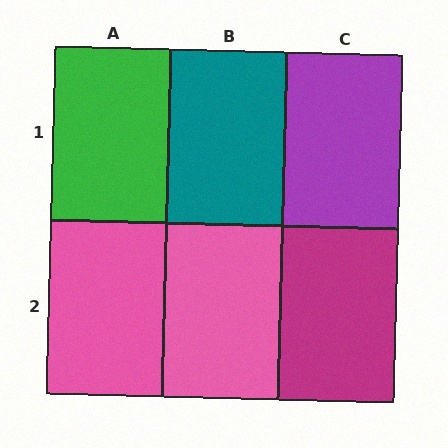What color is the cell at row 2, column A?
Pink.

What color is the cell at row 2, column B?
Pink.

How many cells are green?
1 cell is green.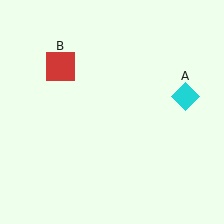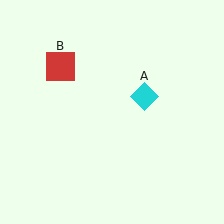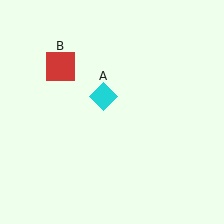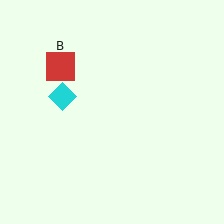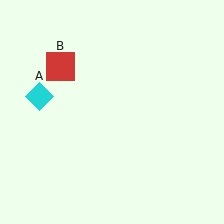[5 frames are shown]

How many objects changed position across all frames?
1 object changed position: cyan diamond (object A).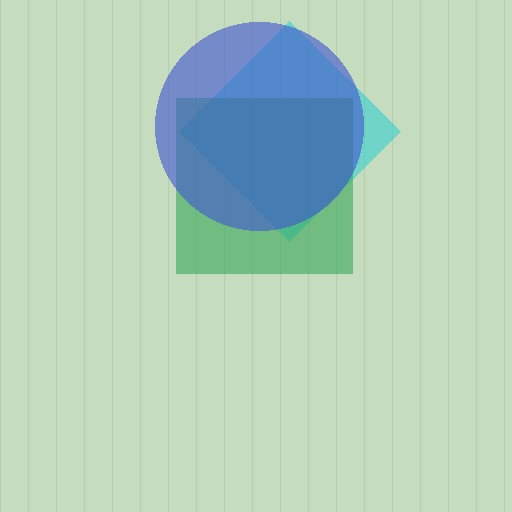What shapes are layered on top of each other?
The layered shapes are: a cyan diamond, a green square, a blue circle.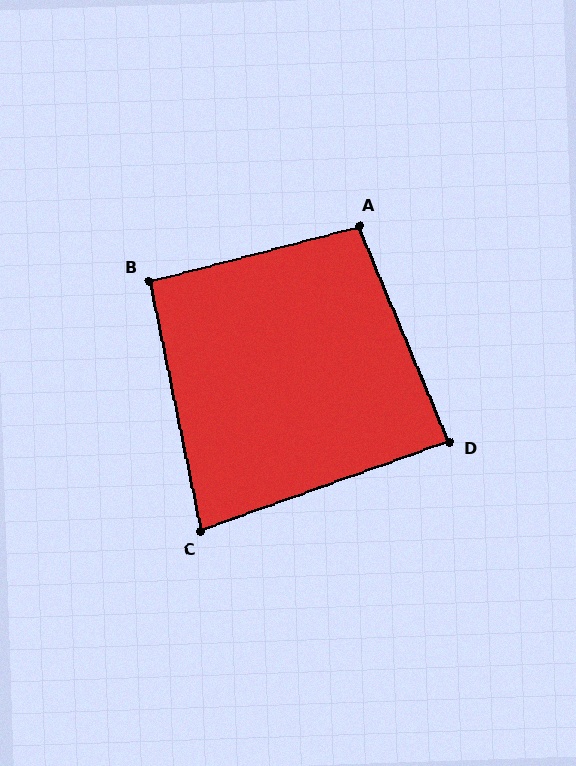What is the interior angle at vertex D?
Approximately 87 degrees (approximately right).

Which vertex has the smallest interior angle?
C, at approximately 82 degrees.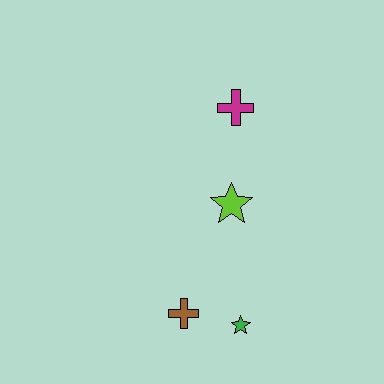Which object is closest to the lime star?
The magenta cross is closest to the lime star.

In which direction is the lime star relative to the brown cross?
The lime star is above the brown cross.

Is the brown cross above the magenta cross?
No